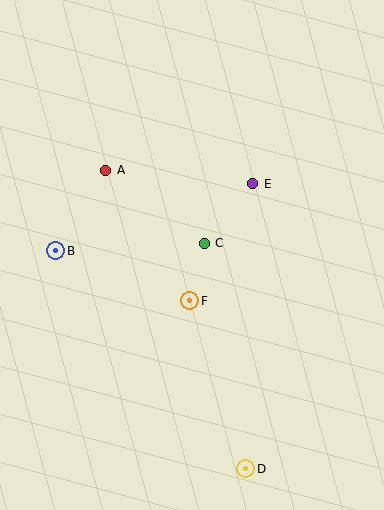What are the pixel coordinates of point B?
Point B is at (56, 251).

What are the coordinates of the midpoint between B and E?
The midpoint between B and E is at (154, 217).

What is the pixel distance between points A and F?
The distance between A and F is 155 pixels.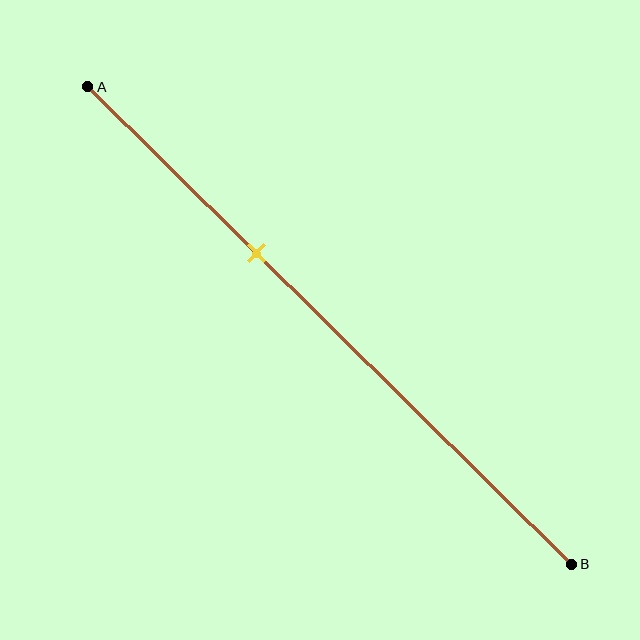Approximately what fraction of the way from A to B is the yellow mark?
The yellow mark is approximately 35% of the way from A to B.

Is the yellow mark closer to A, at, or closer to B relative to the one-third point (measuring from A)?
The yellow mark is approximately at the one-third point of segment AB.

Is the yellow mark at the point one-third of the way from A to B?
Yes, the mark is approximately at the one-third point.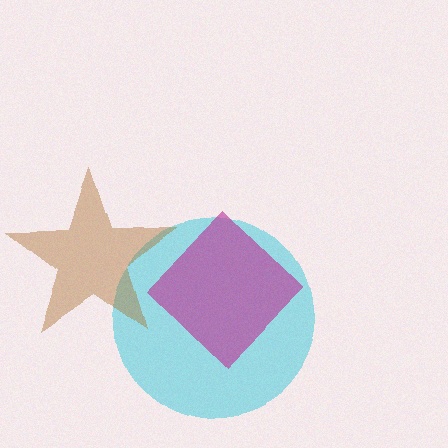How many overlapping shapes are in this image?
There are 3 overlapping shapes in the image.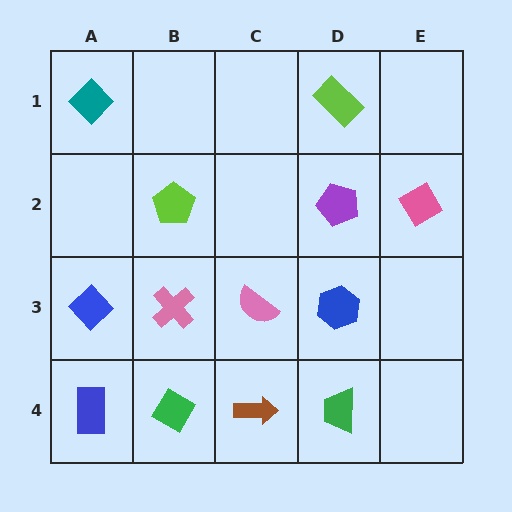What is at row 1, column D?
A lime rectangle.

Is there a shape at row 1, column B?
No, that cell is empty.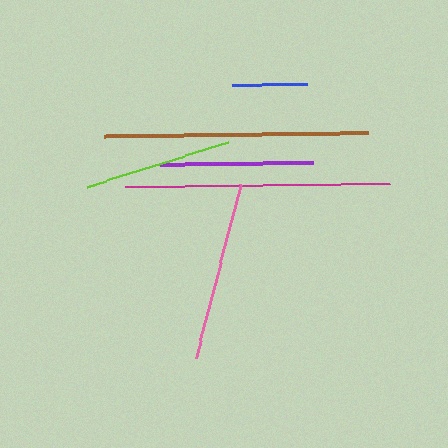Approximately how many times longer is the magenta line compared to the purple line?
The magenta line is approximately 1.7 times the length of the purple line.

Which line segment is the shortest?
The blue line is the shortest at approximately 75 pixels.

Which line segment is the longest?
The magenta line is the longest at approximately 265 pixels.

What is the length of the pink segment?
The pink segment is approximately 180 pixels long.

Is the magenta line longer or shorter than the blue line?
The magenta line is longer than the blue line.